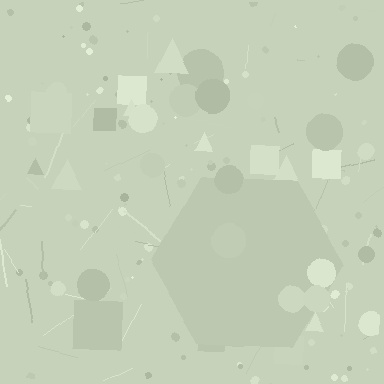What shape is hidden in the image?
A hexagon is hidden in the image.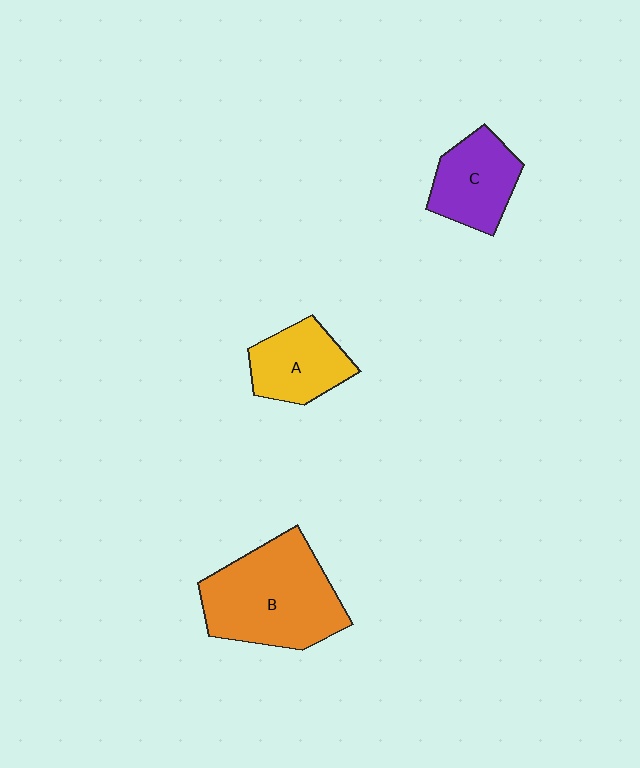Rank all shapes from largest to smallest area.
From largest to smallest: B (orange), C (purple), A (yellow).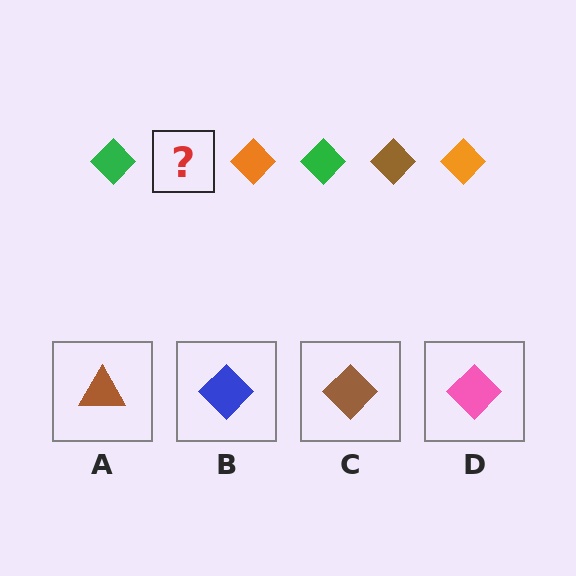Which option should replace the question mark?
Option C.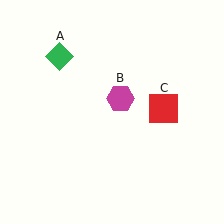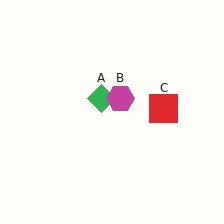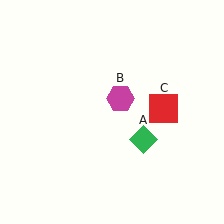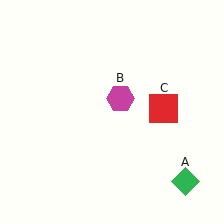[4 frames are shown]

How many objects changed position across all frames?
1 object changed position: green diamond (object A).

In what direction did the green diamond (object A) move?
The green diamond (object A) moved down and to the right.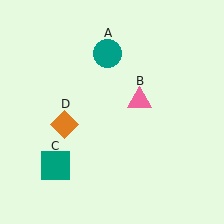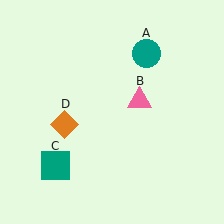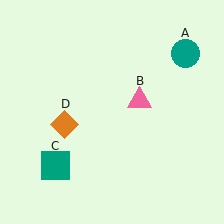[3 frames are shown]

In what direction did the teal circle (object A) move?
The teal circle (object A) moved right.